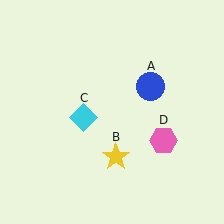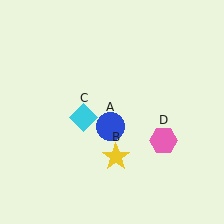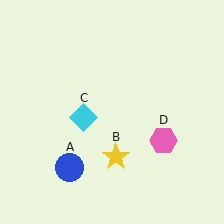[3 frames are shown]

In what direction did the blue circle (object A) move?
The blue circle (object A) moved down and to the left.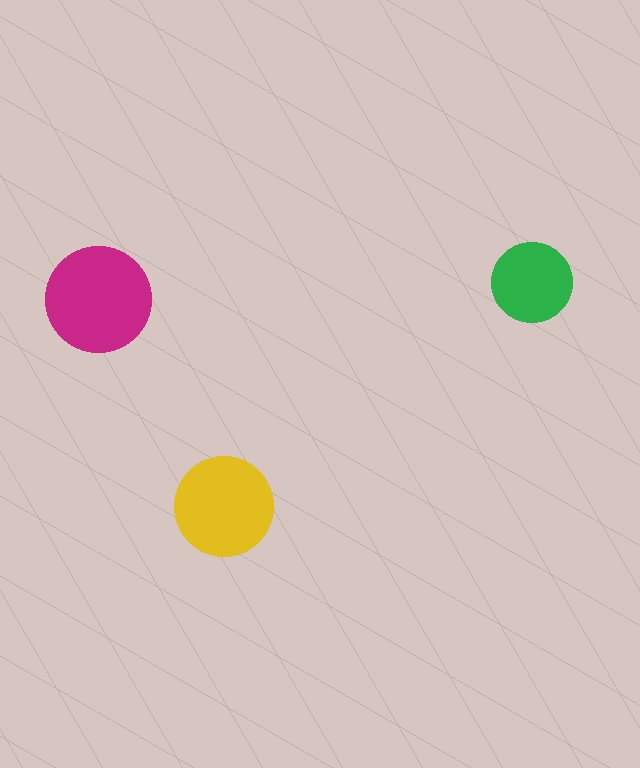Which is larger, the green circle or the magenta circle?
The magenta one.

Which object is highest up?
The green circle is topmost.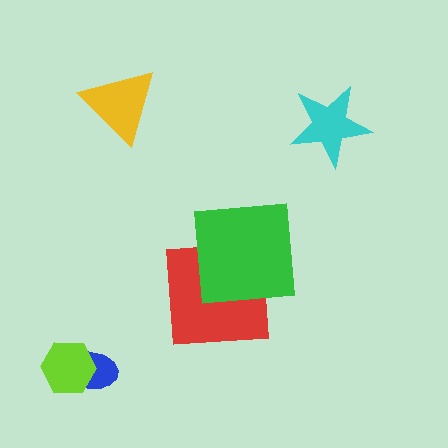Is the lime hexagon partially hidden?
No, no other shape covers it.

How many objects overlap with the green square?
1 object overlaps with the green square.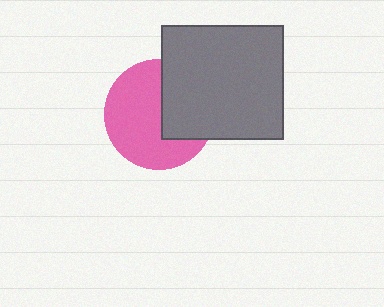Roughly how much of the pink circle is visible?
About half of it is visible (roughly 63%).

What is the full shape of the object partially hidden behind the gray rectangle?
The partially hidden object is a pink circle.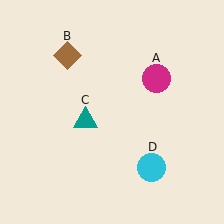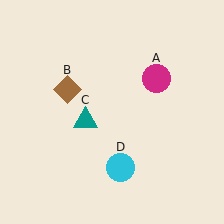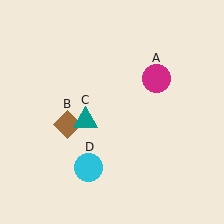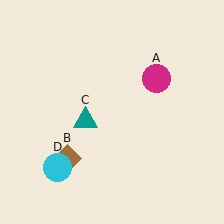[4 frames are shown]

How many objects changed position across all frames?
2 objects changed position: brown diamond (object B), cyan circle (object D).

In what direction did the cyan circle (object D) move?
The cyan circle (object D) moved left.